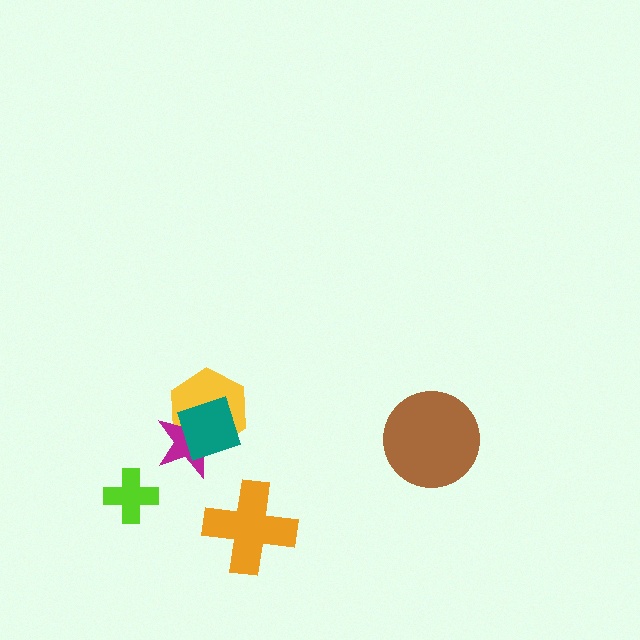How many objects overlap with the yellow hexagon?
2 objects overlap with the yellow hexagon.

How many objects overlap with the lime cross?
0 objects overlap with the lime cross.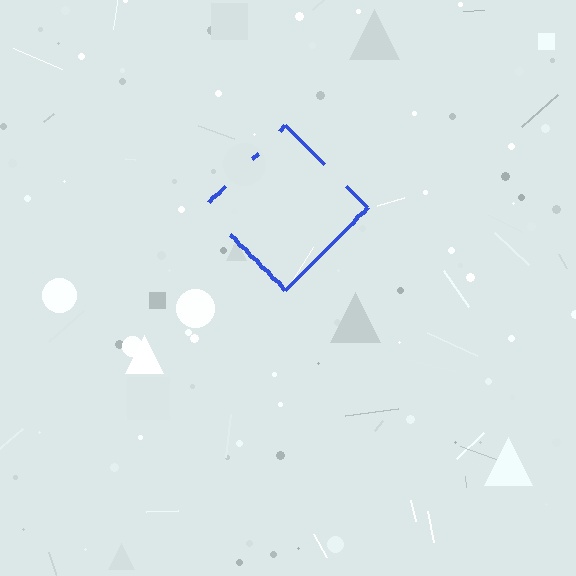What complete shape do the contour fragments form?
The contour fragments form a diamond.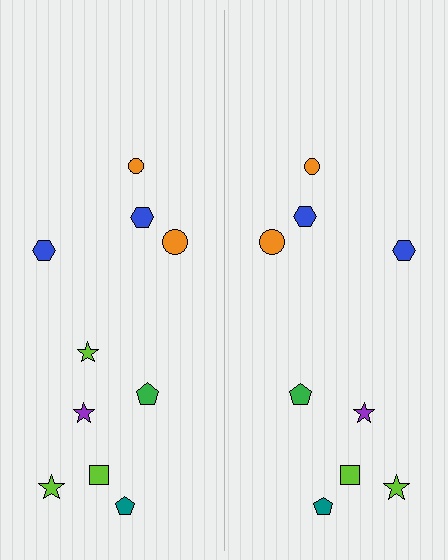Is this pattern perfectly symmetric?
No, the pattern is not perfectly symmetric. A lime star is missing from the right side.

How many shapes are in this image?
There are 19 shapes in this image.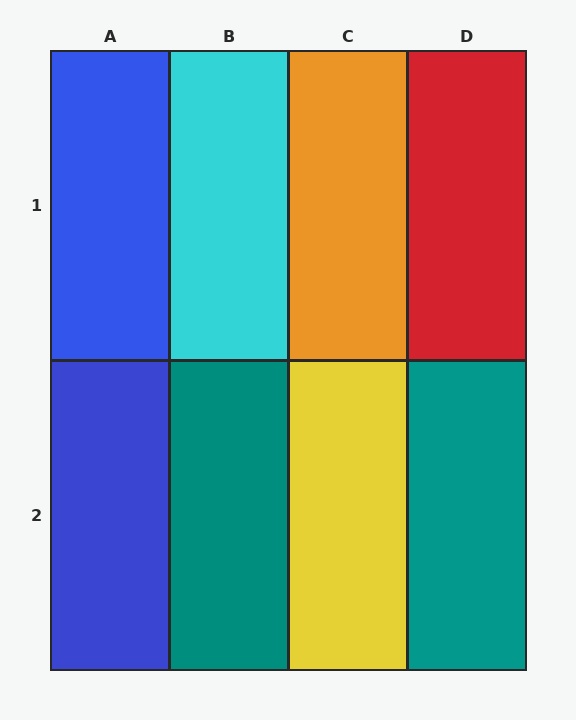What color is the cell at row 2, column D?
Teal.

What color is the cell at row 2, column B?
Teal.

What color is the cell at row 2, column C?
Yellow.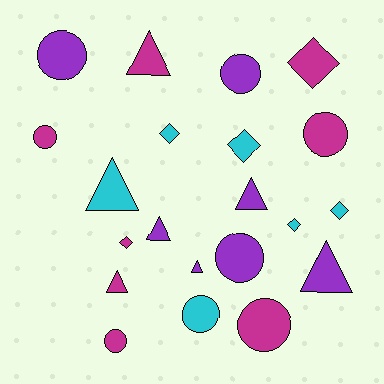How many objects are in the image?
There are 21 objects.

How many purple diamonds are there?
There are no purple diamonds.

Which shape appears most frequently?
Circle, with 8 objects.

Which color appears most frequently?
Magenta, with 8 objects.